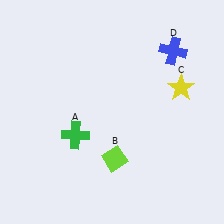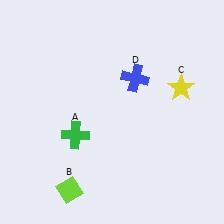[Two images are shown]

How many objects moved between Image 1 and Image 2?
2 objects moved between the two images.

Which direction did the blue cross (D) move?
The blue cross (D) moved left.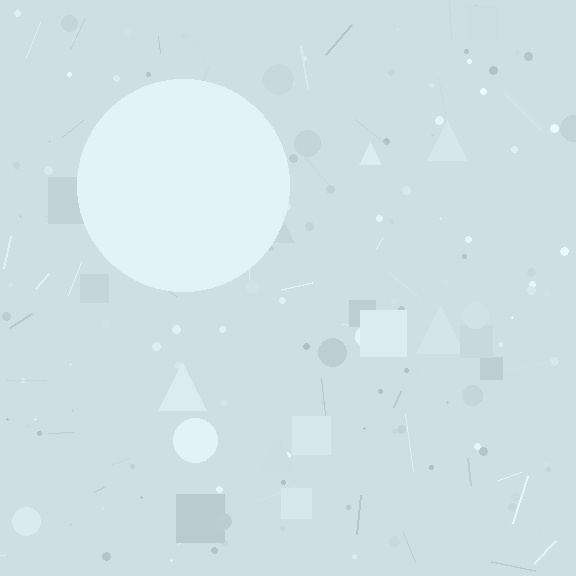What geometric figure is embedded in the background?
A circle is embedded in the background.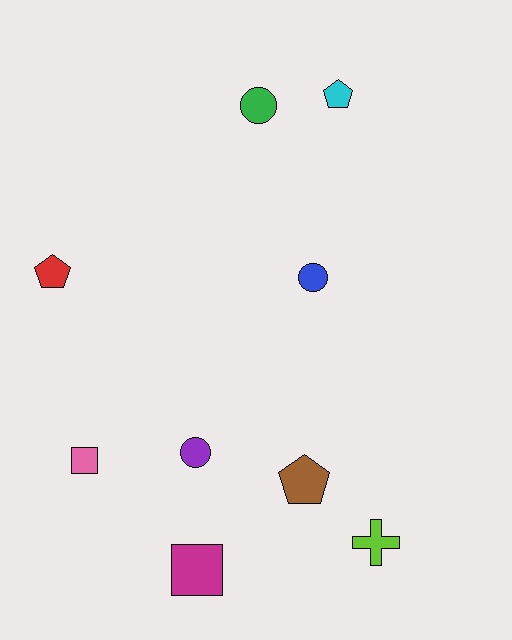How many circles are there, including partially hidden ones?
There are 3 circles.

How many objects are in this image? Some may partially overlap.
There are 9 objects.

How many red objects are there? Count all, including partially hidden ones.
There is 1 red object.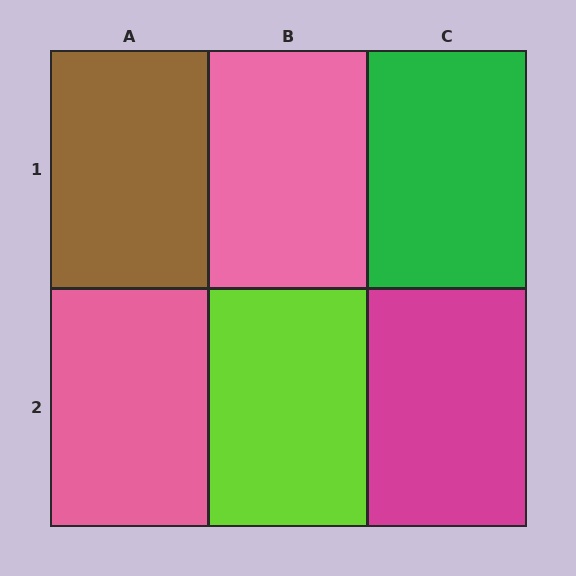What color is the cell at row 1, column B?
Pink.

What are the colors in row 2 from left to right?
Pink, lime, magenta.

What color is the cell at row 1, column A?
Brown.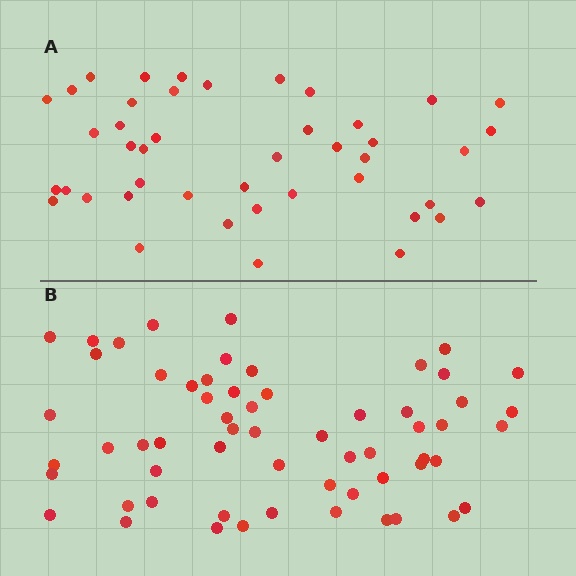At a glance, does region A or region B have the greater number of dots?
Region B (the bottom region) has more dots.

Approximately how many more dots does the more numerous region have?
Region B has approximately 15 more dots than region A.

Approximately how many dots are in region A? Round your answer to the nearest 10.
About 40 dots. (The exact count is 44, which rounds to 40.)